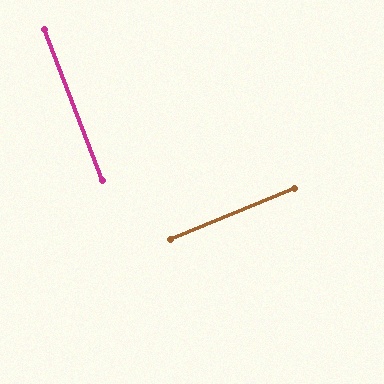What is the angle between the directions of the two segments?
Approximately 88 degrees.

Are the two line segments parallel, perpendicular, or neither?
Perpendicular — they meet at approximately 88°.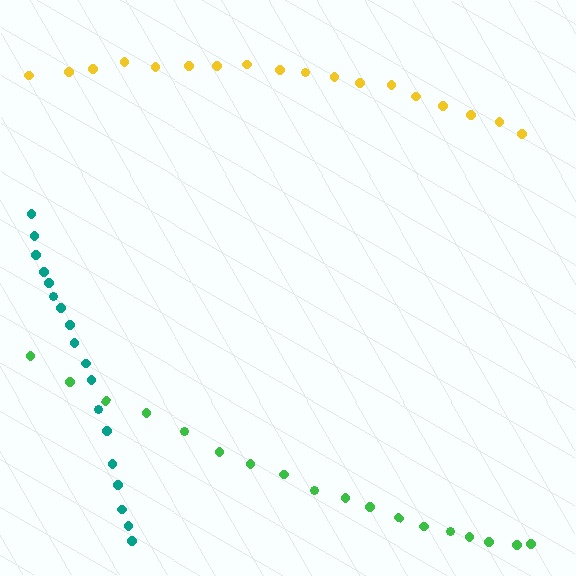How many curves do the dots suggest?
There are 3 distinct paths.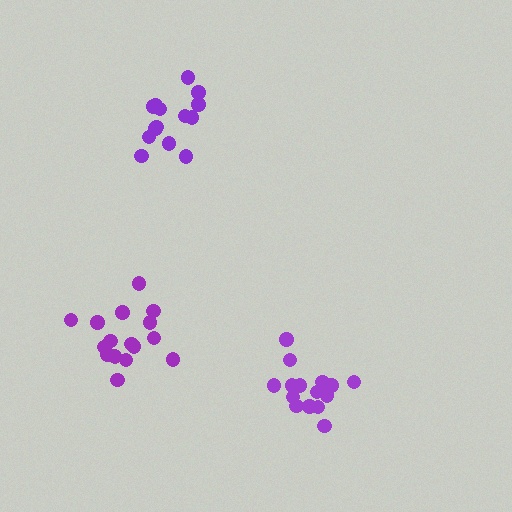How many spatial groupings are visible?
There are 3 spatial groupings.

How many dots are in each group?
Group 1: 16 dots, Group 2: 14 dots, Group 3: 15 dots (45 total).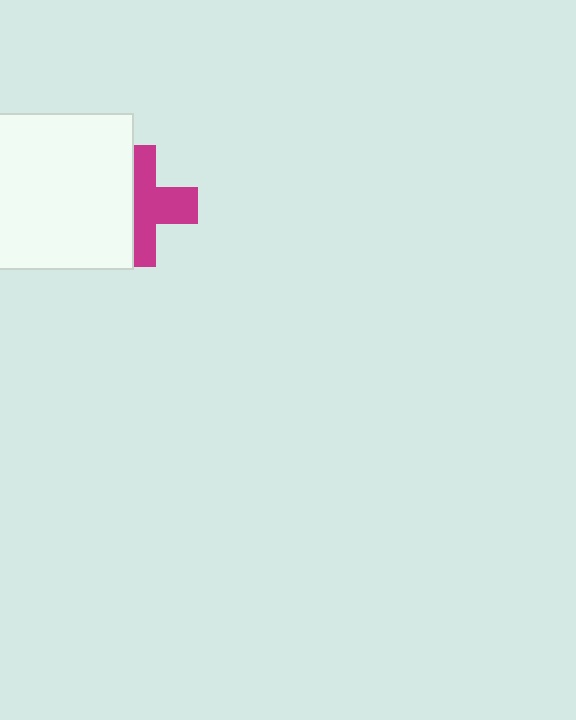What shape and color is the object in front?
The object in front is a white square.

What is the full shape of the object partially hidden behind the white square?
The partially hidden object is a magenta cross.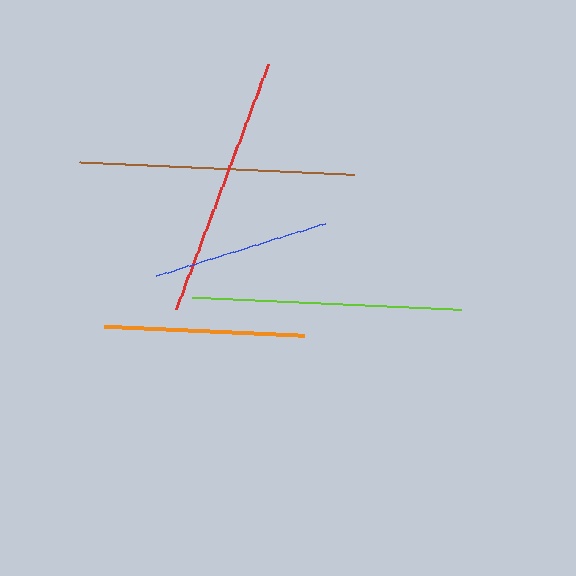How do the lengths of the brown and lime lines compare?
The brown and lime lines are approximately the same length.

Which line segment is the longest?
The brown line is the longest at approximately 276 pixels.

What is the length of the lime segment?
The lime segment is approximately 269 pixels long.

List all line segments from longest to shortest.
From longest to shortest: brown, lime, red, orange, blue.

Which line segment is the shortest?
The blue line is the shortest at approximately 177 pixels.